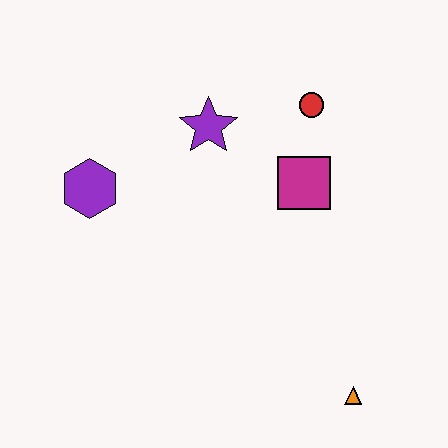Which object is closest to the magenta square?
The red circle is closest to the magenta square.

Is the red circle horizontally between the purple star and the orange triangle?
Yes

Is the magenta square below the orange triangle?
No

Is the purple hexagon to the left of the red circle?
Yes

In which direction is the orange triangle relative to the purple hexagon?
The orange triangle is to the right of the purple hexagon.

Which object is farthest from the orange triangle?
The purple hexagon is farthest from the orange triangle.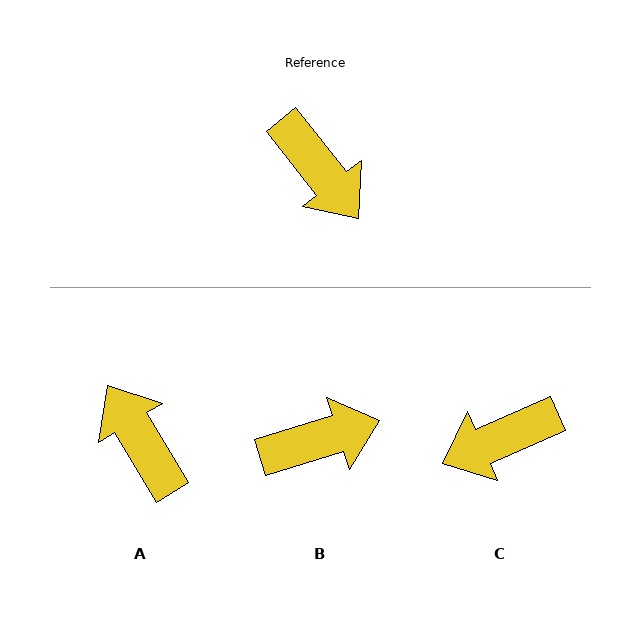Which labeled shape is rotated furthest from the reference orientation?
A, about 173 degrees away.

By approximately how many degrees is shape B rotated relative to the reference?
Approximately 69 degrees counter-clockwise.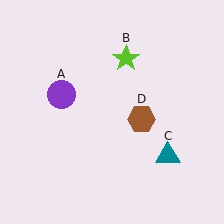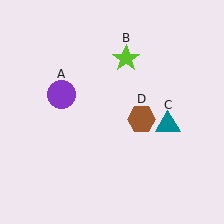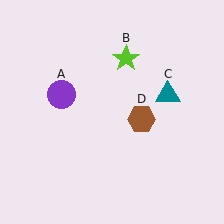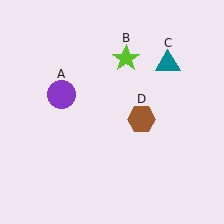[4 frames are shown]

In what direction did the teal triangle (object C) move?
The teal triangle (object C) moved up.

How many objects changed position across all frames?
1 object changed position: teal triangle (object C).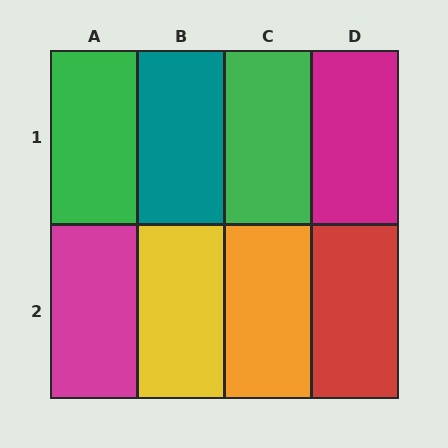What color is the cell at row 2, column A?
Magenta.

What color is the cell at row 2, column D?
Red.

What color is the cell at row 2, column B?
Yellow.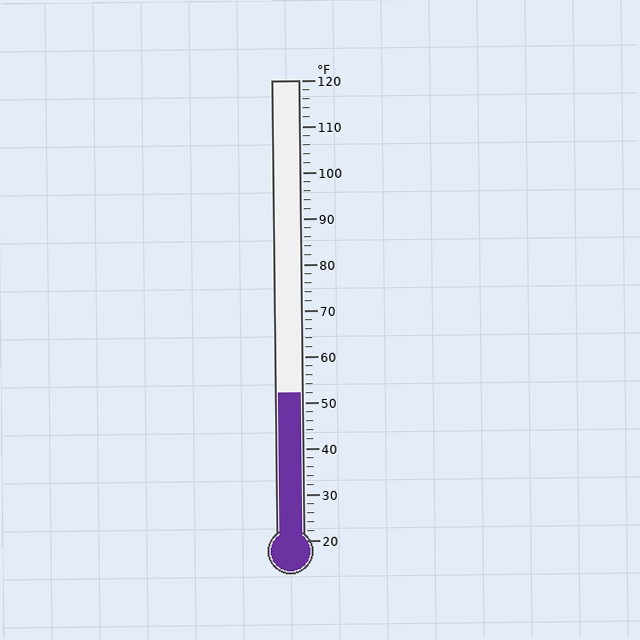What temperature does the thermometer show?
The thermometer shows approximately 52°F.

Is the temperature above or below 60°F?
The temperature is below 60°F.